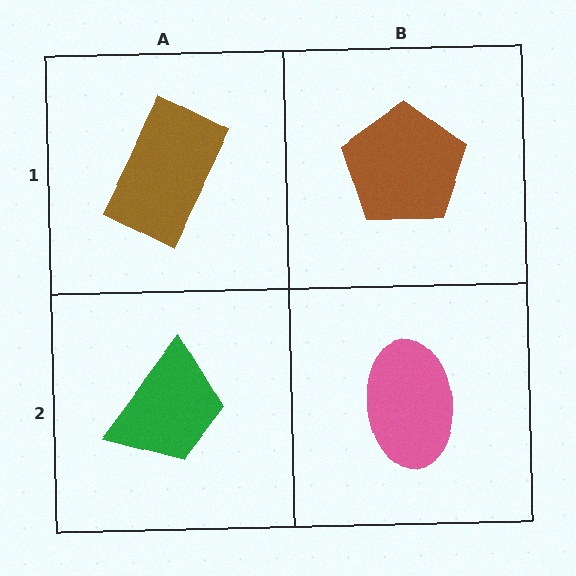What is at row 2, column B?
A pink ellipse.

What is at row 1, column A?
A brown rectangle.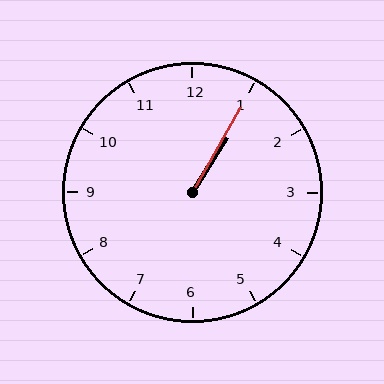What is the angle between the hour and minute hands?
Approximately 2 degrees.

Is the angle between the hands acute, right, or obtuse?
It is acute.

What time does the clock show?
1:05.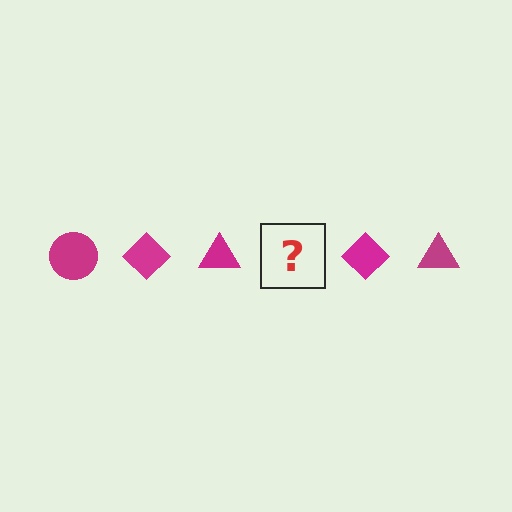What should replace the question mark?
The question mark should be replaced with a magenta circle.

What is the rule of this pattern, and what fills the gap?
The rule is that the pattern cycles through circle, diamond, triangle shapes in magenta. The gap should be filled with a magenta circle.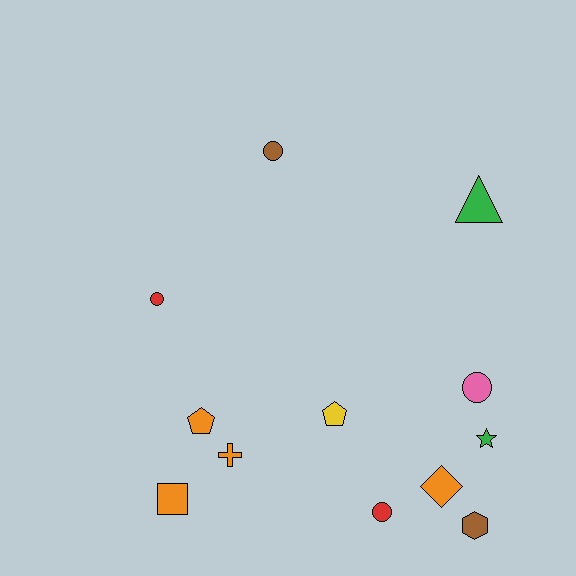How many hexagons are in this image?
There is 1 hexagon.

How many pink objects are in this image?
There is 1 pink object.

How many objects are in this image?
There are 12 objects.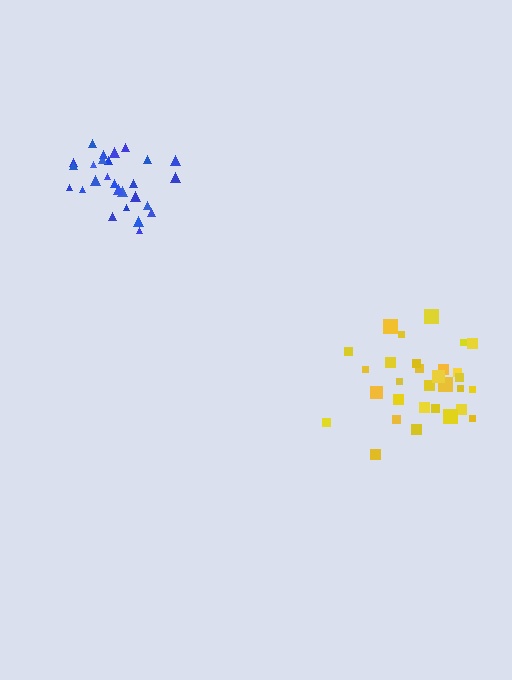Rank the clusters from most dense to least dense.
blue, yellow.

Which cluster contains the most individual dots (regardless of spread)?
Yellow (30).